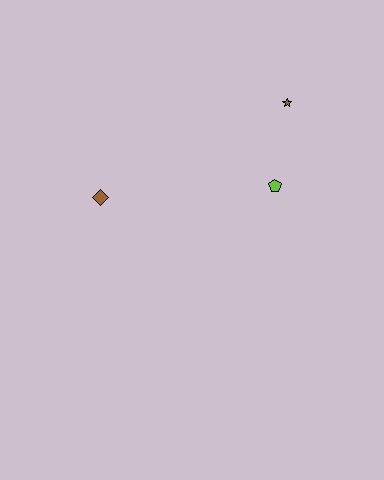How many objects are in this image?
There are 3 objects.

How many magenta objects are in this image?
There are no magenta objects.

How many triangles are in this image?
There are no triangles.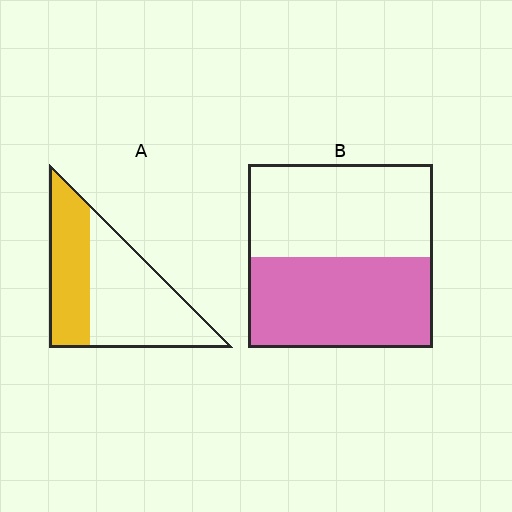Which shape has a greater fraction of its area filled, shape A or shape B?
Shape B.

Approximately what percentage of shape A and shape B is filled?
A is approximately 40% and B is approximately 50%.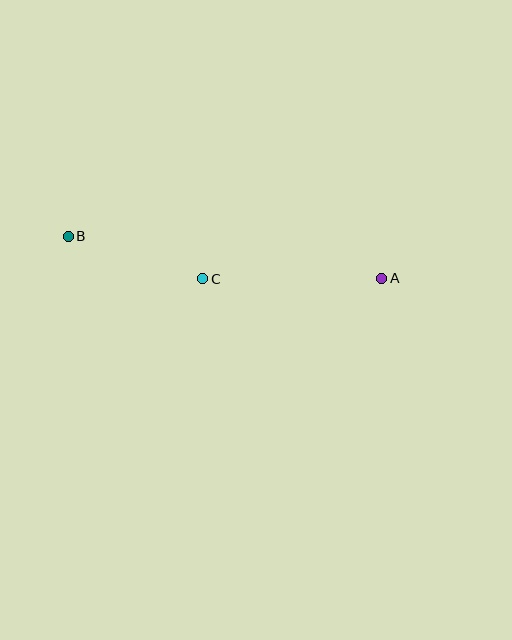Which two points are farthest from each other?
Points A and B are farthest from each other.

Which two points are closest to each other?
Points B and C are closest to each other.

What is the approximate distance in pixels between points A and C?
The distance between A and C is approximately 179 pixels.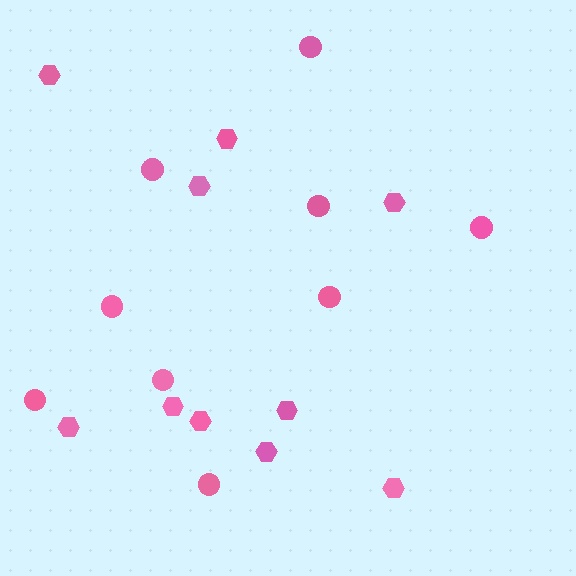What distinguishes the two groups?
There are 2 groups: one group of hexagons (10) and one group of circles (9).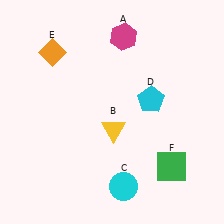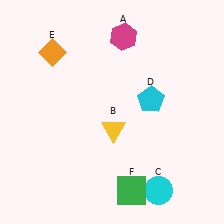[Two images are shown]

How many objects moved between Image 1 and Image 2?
2 objects moved between the two images.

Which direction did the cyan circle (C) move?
The cyan circle (C) moved right.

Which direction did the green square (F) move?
The green square (F) moved left.